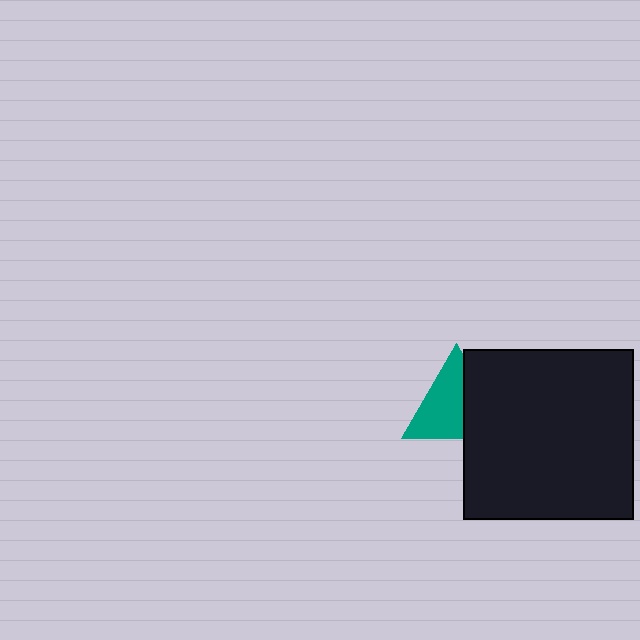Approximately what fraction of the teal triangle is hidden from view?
Roughly 38% of the teal triangle is hidden behind the black square.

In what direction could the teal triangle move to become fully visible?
The teal triangle could move left. That would shift it out from behind the black square entirely.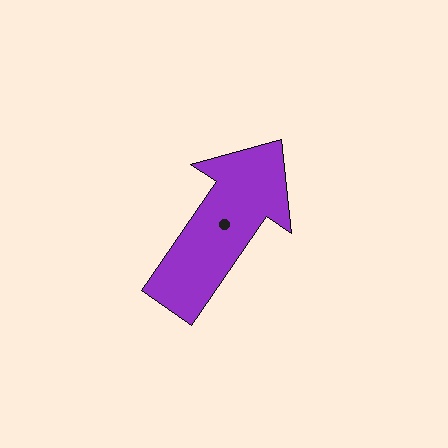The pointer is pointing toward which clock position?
Roughly 1 o'clock.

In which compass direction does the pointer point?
Northeast.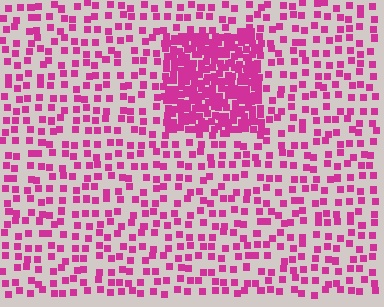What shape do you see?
I see a rectangle.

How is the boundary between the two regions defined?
The boundary is defined by a change in element density (approximately 3.0x ratio). All elements are the same color, size, and shape.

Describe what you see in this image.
The image contains small magenta elements arranged at two different densities. A rectangle-shaped region is visible where the elements are more densely packed than the surrounding area.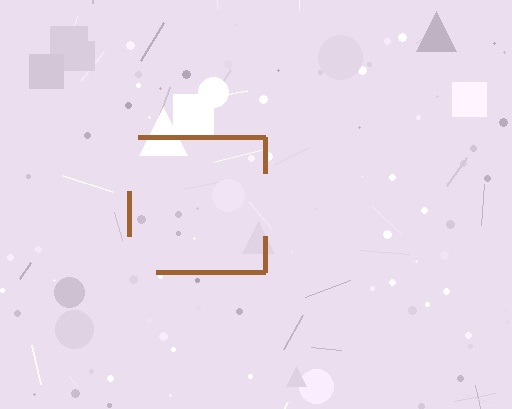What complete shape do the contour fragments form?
The contour fragments form a square.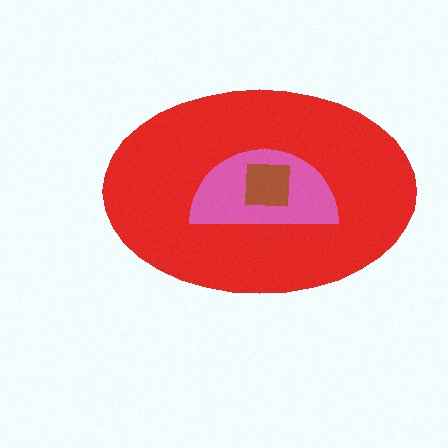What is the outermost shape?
The red ellipse.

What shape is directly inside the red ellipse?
The pink semicircle.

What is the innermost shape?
The brown square.